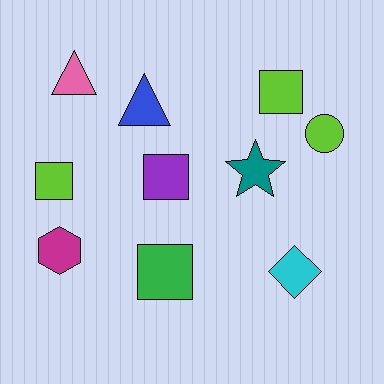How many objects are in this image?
There are 10 objects.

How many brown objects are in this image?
There are no brown objects.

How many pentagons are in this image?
There are no pentagons.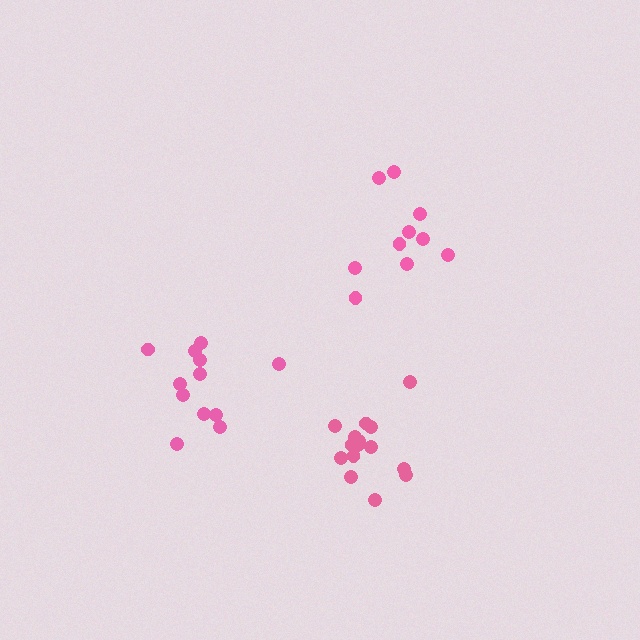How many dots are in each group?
Group 1: 10 dots, Group 2: 12 dots, Group 3: 15 dots (37 total).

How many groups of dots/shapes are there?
There are 3 groups.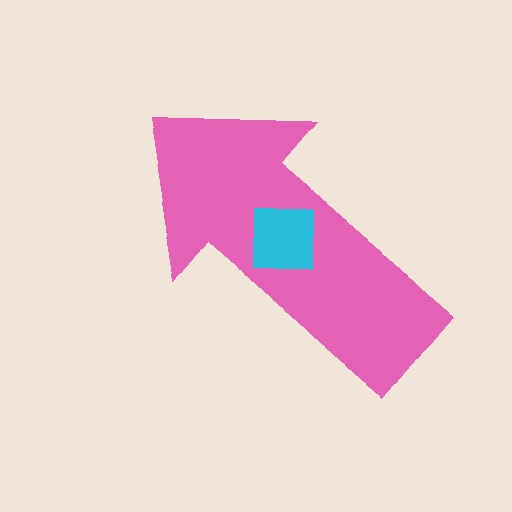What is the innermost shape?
The cyan square.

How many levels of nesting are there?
2.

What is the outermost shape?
The pink arrow.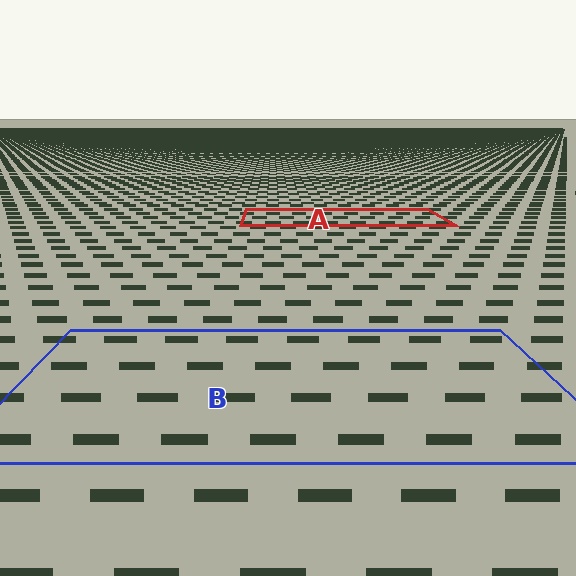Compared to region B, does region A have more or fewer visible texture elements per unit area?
Region A has more texture elements per unit area — they are packed more densely because it is farther away.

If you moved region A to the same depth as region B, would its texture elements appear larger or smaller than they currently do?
They would appear larger. At a closer depth, the same texture elements are projected at a bigger on-screen size.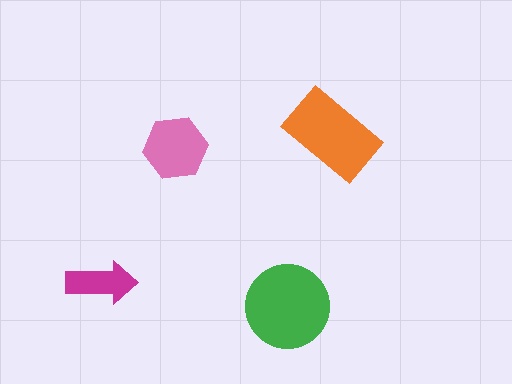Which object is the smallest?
The magenta arrow.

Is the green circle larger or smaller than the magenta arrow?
Larger.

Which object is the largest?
The green circle.